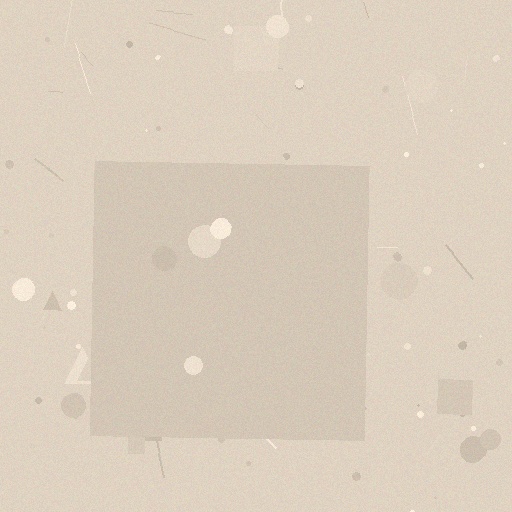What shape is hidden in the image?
A square is hidden in the image.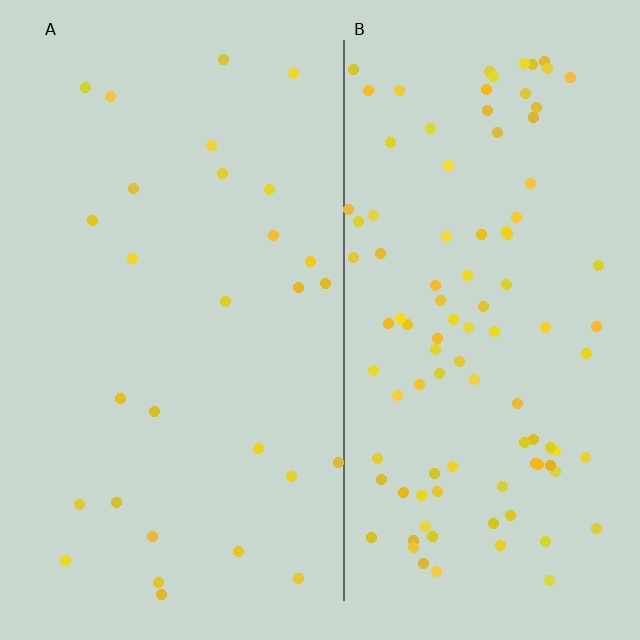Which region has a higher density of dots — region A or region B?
B (the right).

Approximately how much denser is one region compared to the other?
Approximately 3.6× — region B over region A.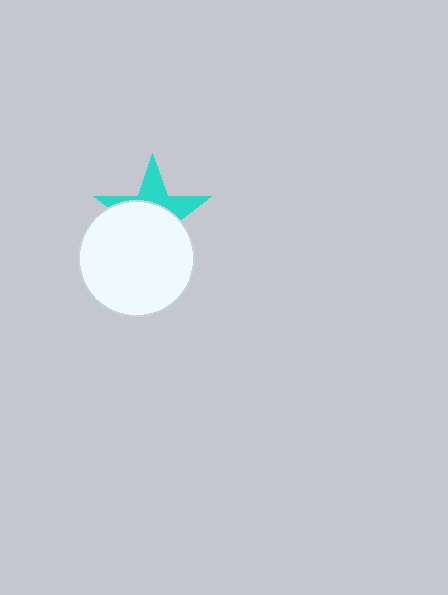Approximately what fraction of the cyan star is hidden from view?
Roughly 61% of the cyan star is hidden behind the white circle.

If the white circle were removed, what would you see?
You would see the complete cyan star.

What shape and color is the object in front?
The object in front is a white circle.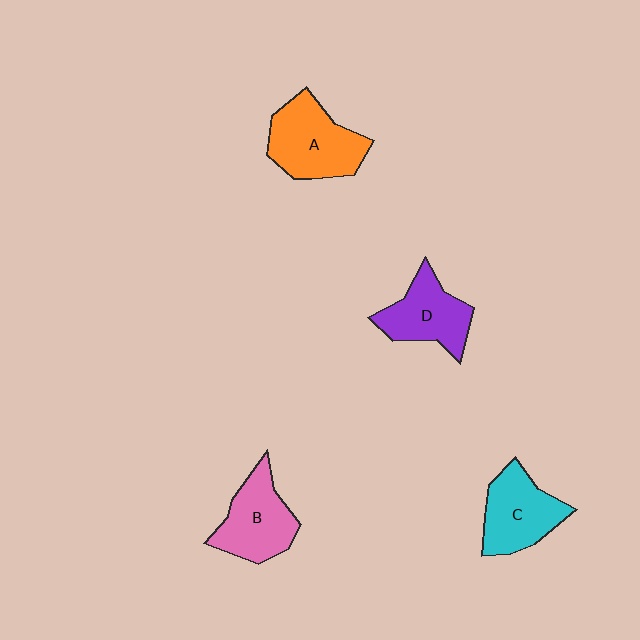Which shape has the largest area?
Shape A (orange).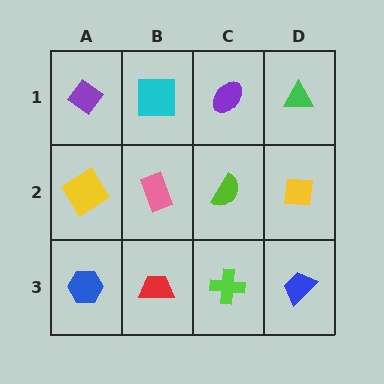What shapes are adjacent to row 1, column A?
A yellow diamond (row 2, column A), a cyan square (row 1, column B).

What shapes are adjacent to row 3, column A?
A yellow diamond (row 2, column A), a red trapezoid (row 3, column B).